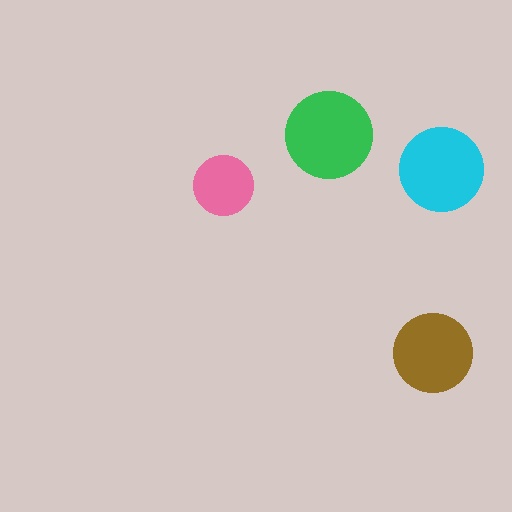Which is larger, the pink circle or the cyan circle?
The cyan one.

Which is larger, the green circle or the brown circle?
The green one.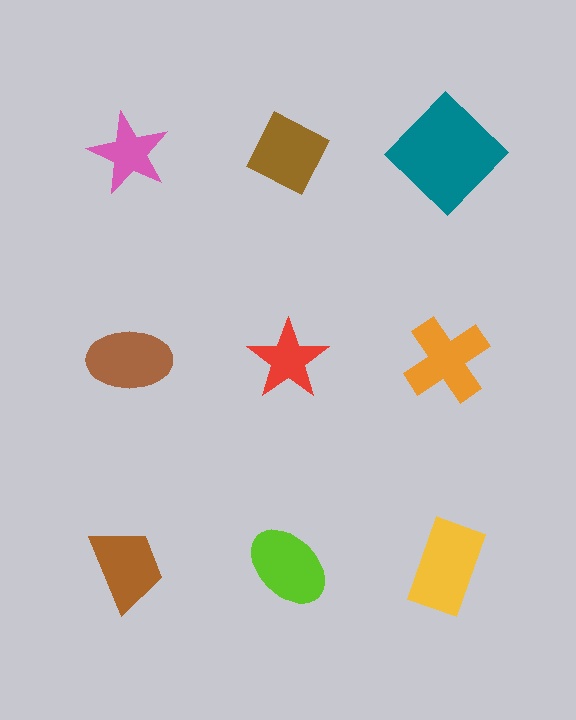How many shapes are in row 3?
3 shapes.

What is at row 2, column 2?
A red star.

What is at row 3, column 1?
A brown trapezoid.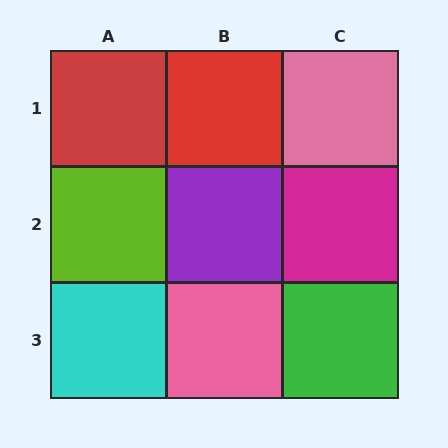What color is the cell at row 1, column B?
Red.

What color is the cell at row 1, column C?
Pink.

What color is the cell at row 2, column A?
Lime.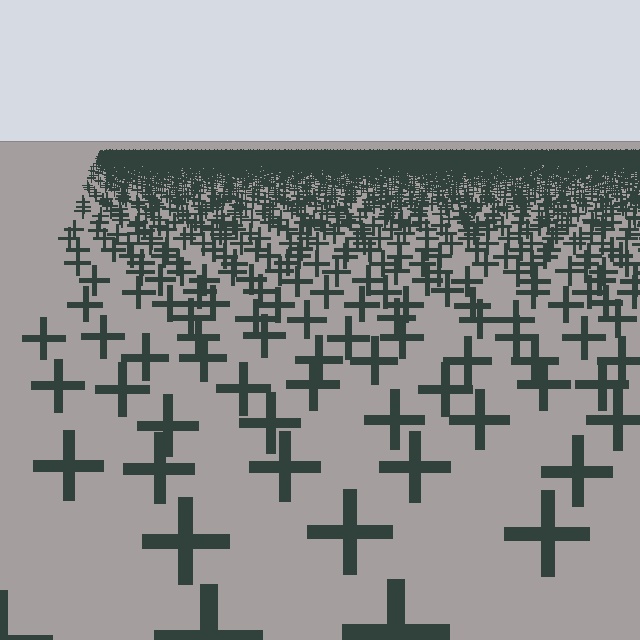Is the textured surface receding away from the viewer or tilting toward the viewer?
The surface is receding away from the viewer. Texture elements get smaller and denser toward the top.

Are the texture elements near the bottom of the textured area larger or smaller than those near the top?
Larger. Near the bottom, elements are closer to the viewer and appear at a bigger on-screen size.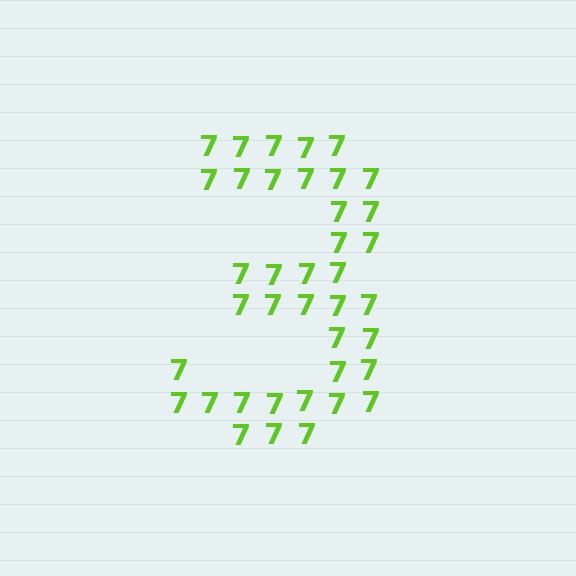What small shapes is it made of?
It is made of small digit 7's.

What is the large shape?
The large shape is the digit 3.